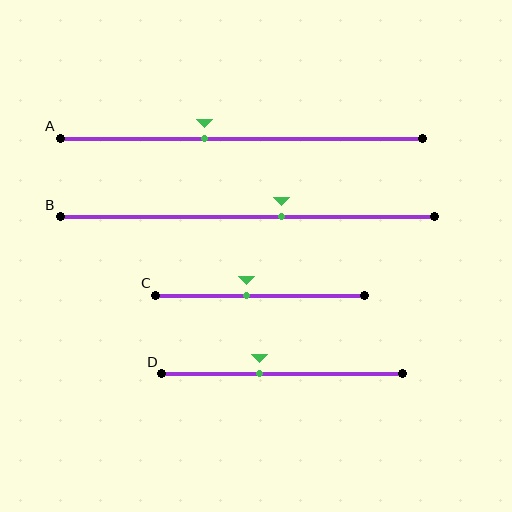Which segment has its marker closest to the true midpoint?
Segment C has its marker closest to the true midpoint.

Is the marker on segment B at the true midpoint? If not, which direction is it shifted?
No, the marker on segment B is shifted to the right by about 9% of the segment length.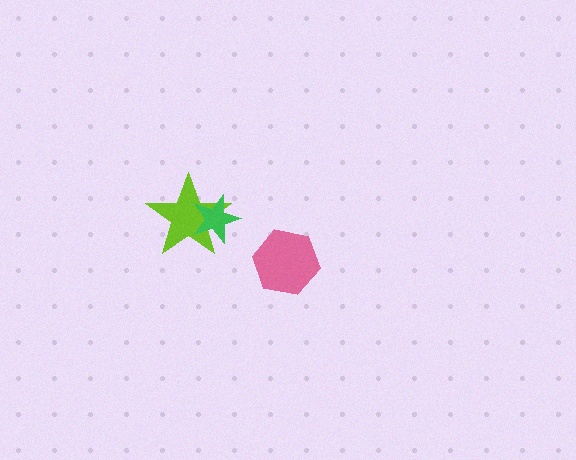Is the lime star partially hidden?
Yes, it is partially covered by another shape.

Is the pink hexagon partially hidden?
No, no other shape covers it.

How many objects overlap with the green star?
1 object overlaps with the green star.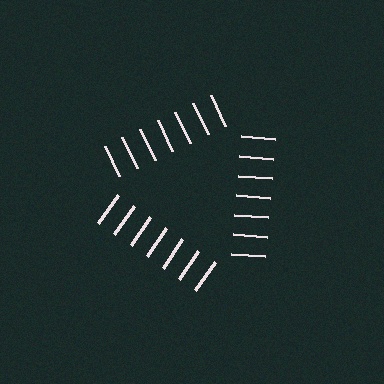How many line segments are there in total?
21 — 7 along each of the 3 edges.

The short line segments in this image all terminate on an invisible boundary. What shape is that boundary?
An illusory triangle — the line segments terminate on its edges but no continuous stroke is drawn.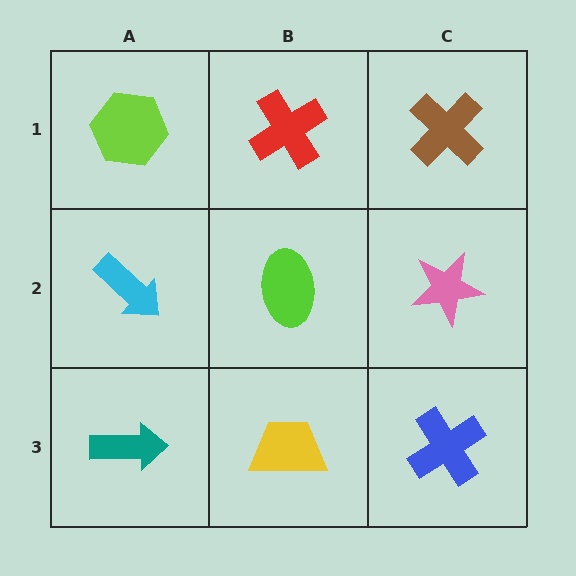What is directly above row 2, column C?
A brown cross.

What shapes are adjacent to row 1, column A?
A cyan arrow (row 2, column A), a red cross (row 1, column B).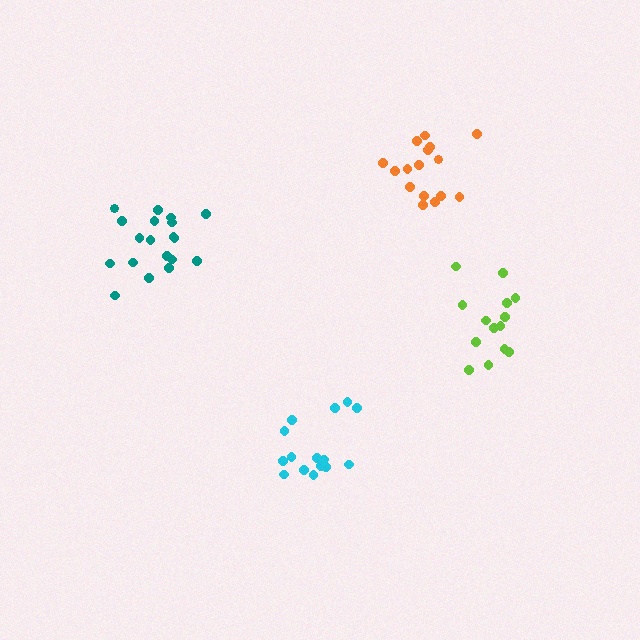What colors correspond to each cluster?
The clusters are colored: lime, cyan, orange, teal.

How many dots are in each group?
Group 1: 14 dots, Group 2: 15 dots, Group 3: 16 dots, Group 4: 19 dots (64 total).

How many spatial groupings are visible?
There are 4 spatial groupings.